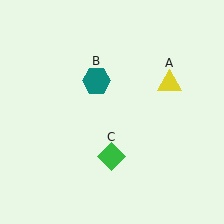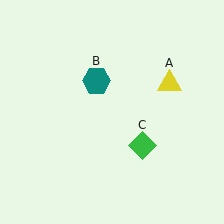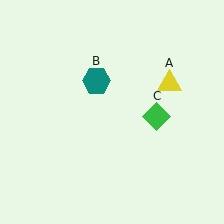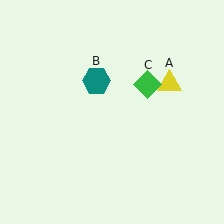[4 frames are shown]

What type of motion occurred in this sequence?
The green diamond (object C) rotated counterclockwise around the center of the scene.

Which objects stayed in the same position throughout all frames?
Yellow triangle (object A) and teal hexagon (object B) remained stationary.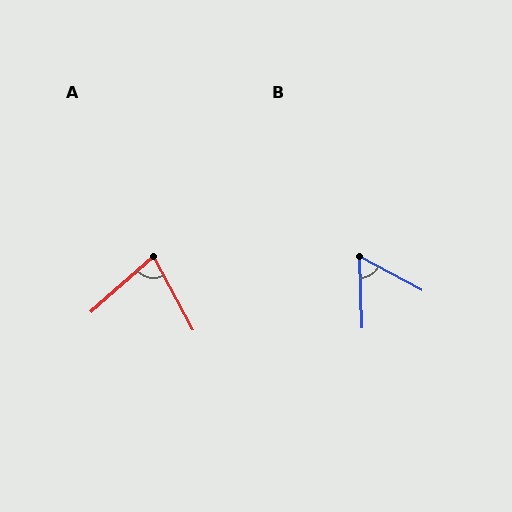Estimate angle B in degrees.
Approximately 61 degrees.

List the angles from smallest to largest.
B (61°), A (77°).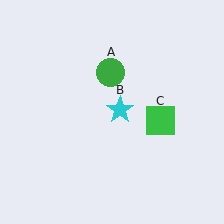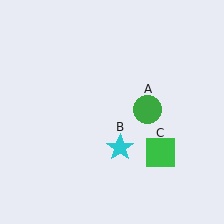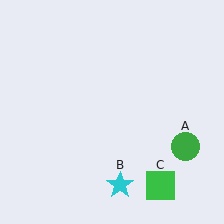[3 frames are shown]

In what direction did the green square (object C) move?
The green square (object C) moved down.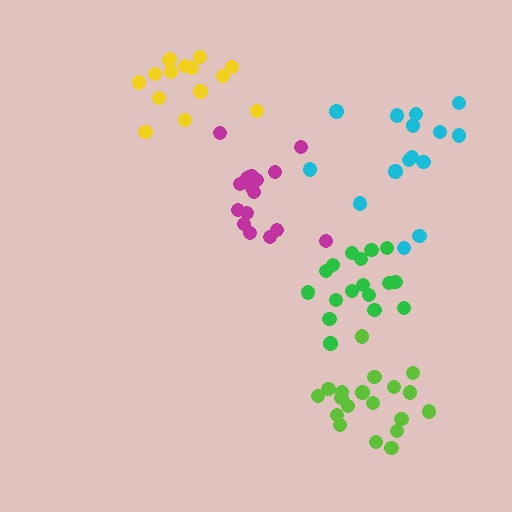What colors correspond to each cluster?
The clusters are colored: yellow, lime, cyan, green, magenta.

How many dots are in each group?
Group 1: 15 dots, Group 2: 20 dots, Group 3: 15 dots, Group 4: 17 dots, Group 5: 16 dots (83 total).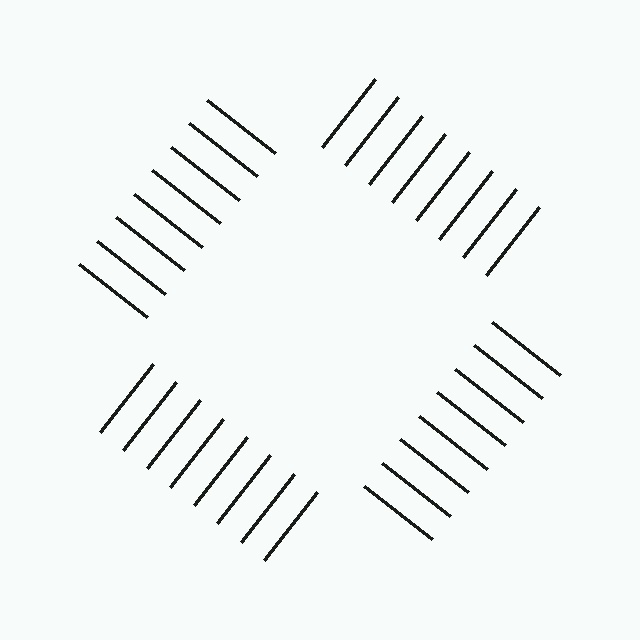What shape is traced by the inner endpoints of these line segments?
An illusory square — the line segments terminate on its edges but no continuous stroke is drawn.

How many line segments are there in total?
32 — 8 along each of the 4 edges.